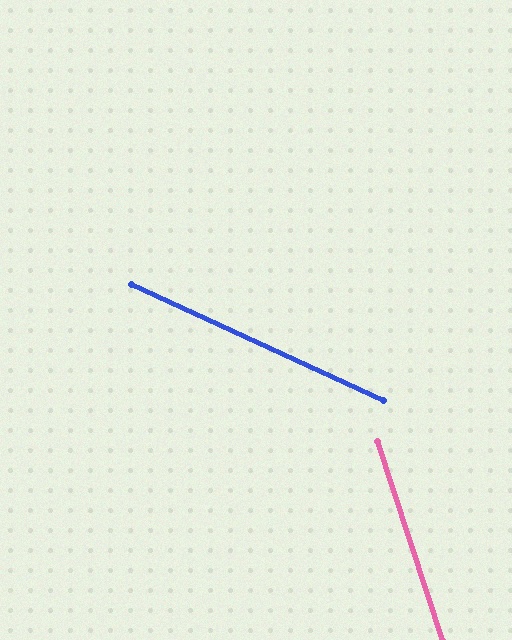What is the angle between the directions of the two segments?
Approximately 47 degrees.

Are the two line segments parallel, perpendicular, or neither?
Neither parallel nor perpendicular — they differ by about 47°.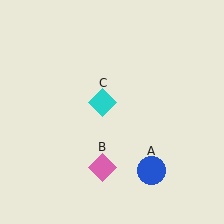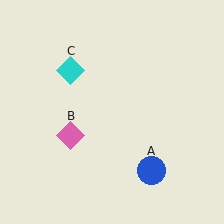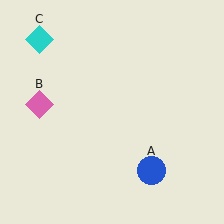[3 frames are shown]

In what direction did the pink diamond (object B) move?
The pink diamond (object B) moved up and to the left.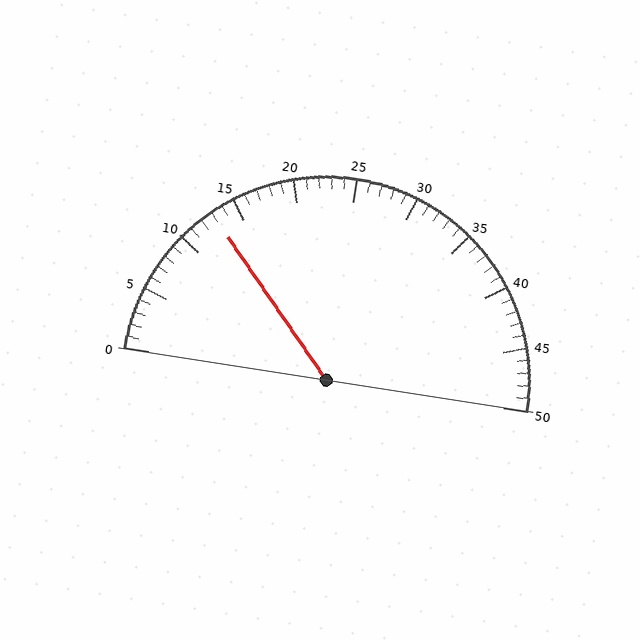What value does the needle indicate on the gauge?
The needle indicates approximately 13.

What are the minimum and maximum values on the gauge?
The gauge ranges from 0 to 50.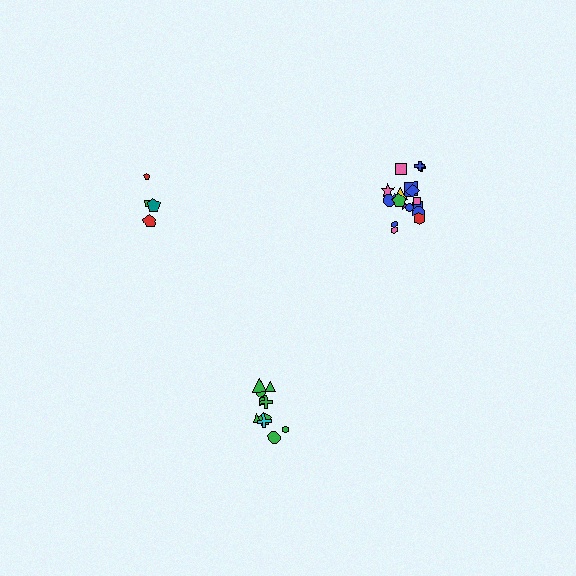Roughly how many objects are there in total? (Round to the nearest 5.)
Roughly 30 objects in total.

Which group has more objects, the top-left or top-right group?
The top-right group.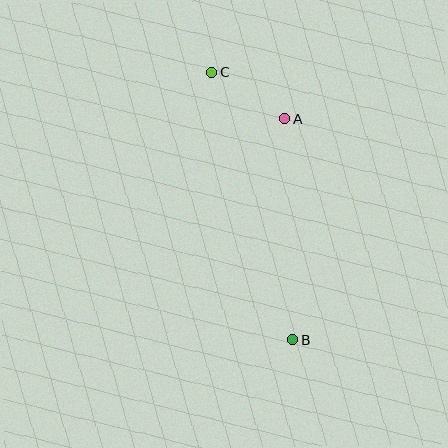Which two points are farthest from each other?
Points B and C are farthest from each other.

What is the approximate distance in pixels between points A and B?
The distance between A and B is approximately 221 pixels.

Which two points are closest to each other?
Points A and C are closest to each other.